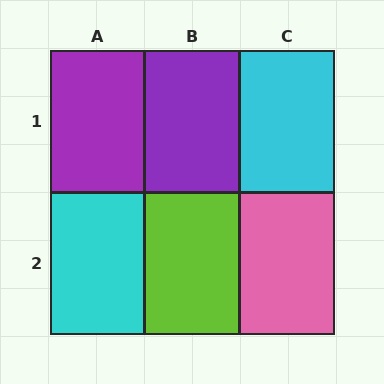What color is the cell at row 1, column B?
Purple.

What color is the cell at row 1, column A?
Purple.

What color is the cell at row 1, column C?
Cyan.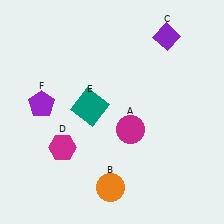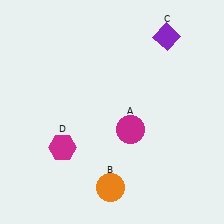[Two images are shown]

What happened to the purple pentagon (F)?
The purple pentagon (F) was removed in Image 2. It was in the top-left area of Image 1.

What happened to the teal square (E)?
The teal square (E) was removed in Image 2. It was in the top-left area of Image 1.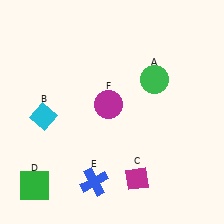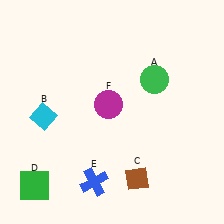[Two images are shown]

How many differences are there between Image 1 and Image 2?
There is 1 difference between the two images.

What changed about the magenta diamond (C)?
In Image 1, C is magenta. In Image 2, it changed to brown.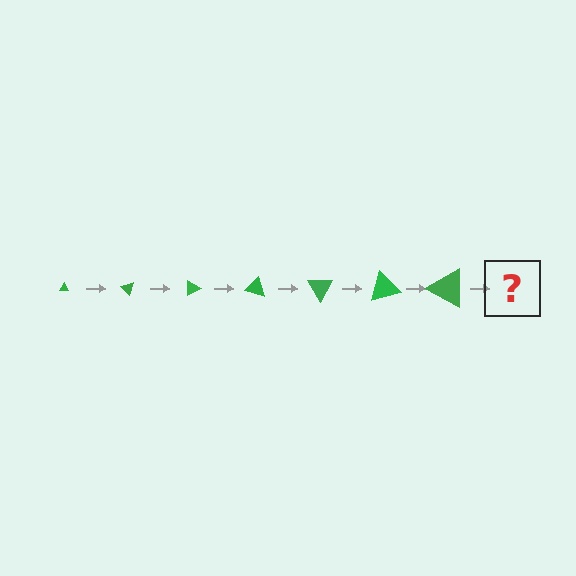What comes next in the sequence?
The next element should be a triangle, larger than the previous one and rotated 315 degrees from the start.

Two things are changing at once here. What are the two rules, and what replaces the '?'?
The two rules are that the triangle grows larger each step and it rotates 45 degrees each step. The '?' should be a triangle, larger than the previous one and rotated 315 degrees from the start.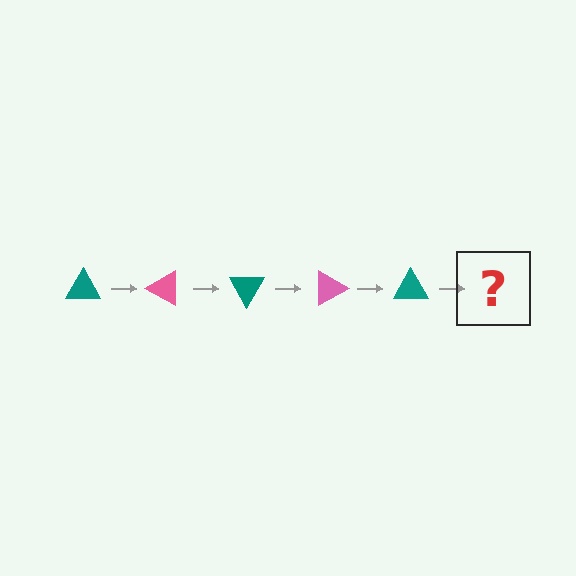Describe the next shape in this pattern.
It should be a pink triangle, rotated 150 degrees from the start.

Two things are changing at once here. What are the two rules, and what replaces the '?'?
The two rules are that it rotates 30 degrees each step and the color cycles through teal and pink. The '?' should be a pink triangle, rotated 150 degrees from the start.